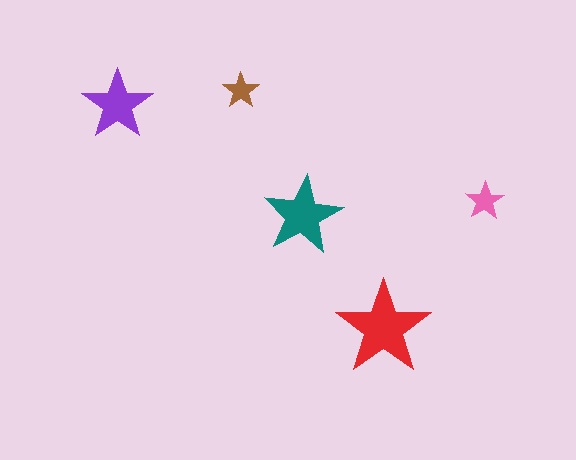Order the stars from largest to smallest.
the red one, the teal one, the purple one, the pink one, the brown one.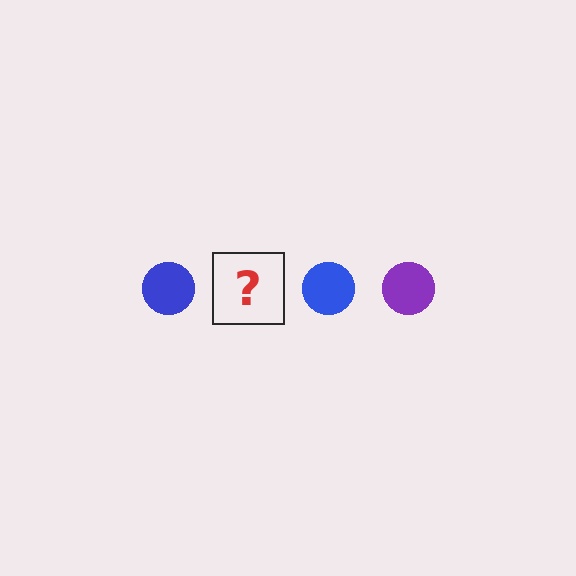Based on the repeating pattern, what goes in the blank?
The blank should be a purple circle.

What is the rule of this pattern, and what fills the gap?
The rule is that the pattern cycles through blue, purple circles. The gap should be filled with a purple circle.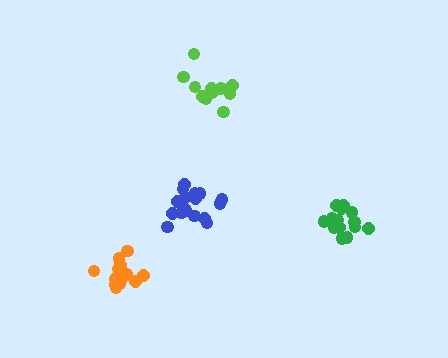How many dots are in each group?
Group 1: 15 dots, Group 2: 15 dots, Group 3: 17 dots, Group 4: 13 dots (60 total).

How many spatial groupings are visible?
There are 4 spatial groupings.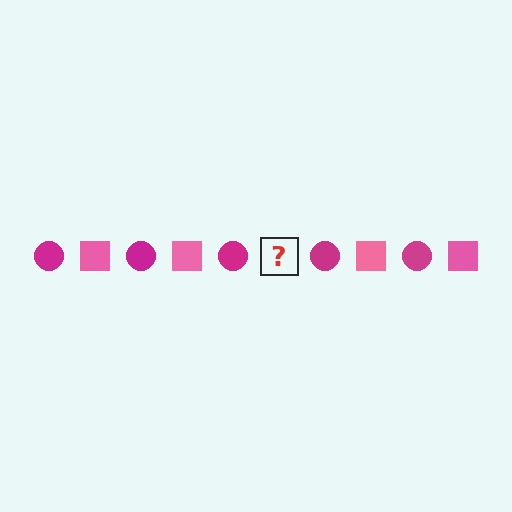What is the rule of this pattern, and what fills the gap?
The rule is that the pattern alternates between magenta circle and pink square. The gap should be filled with a pink square.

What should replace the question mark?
The question mark should be replaced with a pink square.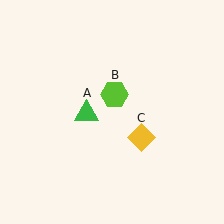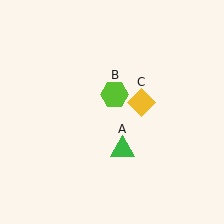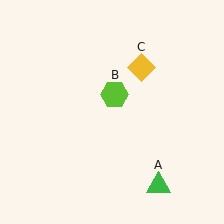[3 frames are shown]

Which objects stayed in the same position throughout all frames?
Lime hexagon (object B) remained stationary.